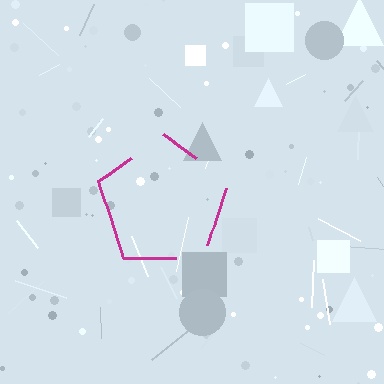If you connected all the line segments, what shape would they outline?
They would outline a pentagon.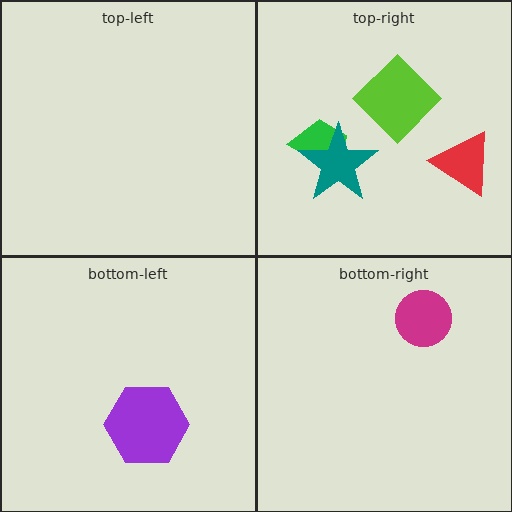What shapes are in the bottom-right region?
The magenta circle.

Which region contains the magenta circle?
The bottom-right region.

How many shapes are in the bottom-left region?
1.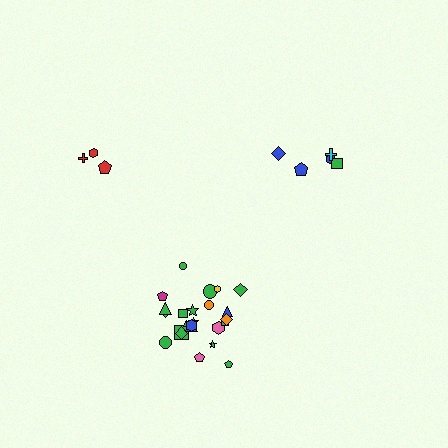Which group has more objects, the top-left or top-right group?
The top-right group.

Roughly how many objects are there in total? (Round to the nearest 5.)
Roughly 35 objects in total.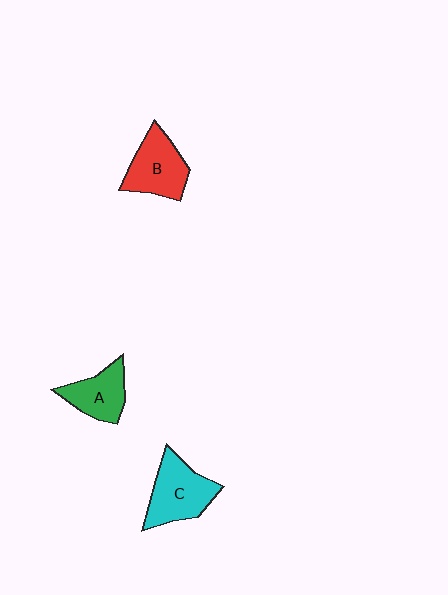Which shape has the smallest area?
Shape A (green).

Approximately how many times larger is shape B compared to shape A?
Approximately 1.2 times.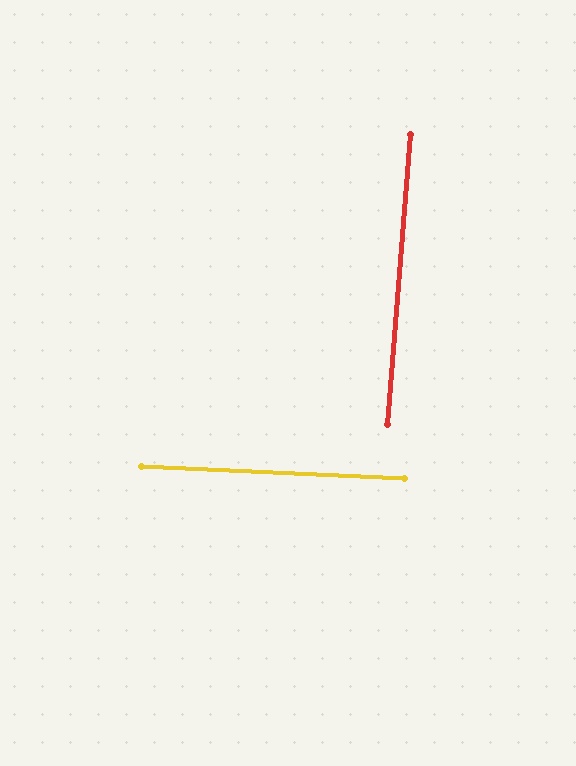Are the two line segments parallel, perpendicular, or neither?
Perpendicular — they meet at approximately 88°.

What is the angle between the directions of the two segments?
Approximately 88 degrees.